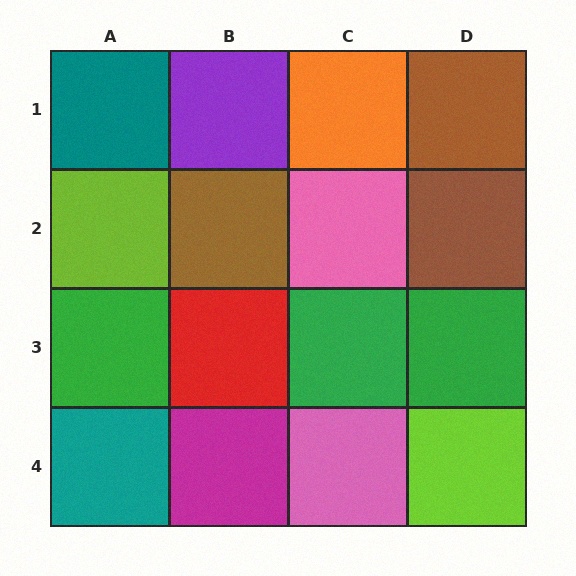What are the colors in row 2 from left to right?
Lime, brown, pink, brown.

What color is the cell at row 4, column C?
Pink.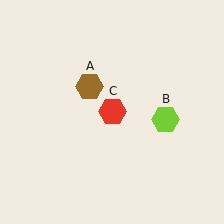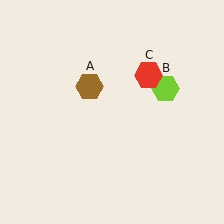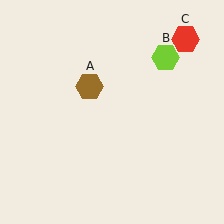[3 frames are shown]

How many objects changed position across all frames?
2 objects changed position: lime hexagon (object B), red hexagon (object C).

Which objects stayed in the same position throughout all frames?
Brown hexagon (object A) remained stationary.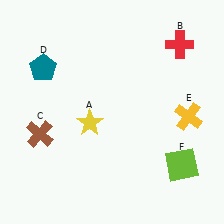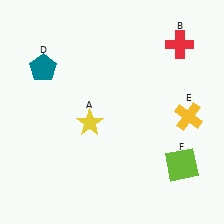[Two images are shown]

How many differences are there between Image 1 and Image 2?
There is 1 difference between the two images.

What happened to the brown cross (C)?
The brown cross (C) was removed in Image 2. It was in the bottom-left area of Image 1.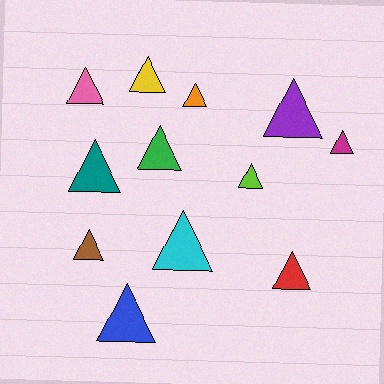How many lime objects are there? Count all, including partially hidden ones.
There is 1 lime object.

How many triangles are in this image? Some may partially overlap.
There are 12 triangles.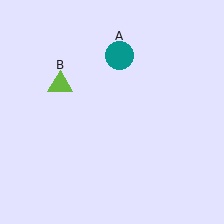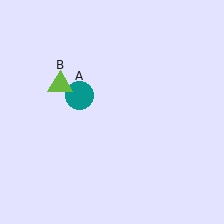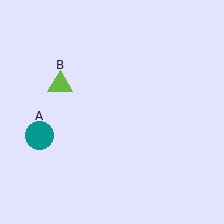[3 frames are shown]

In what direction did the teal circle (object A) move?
The teal circle (object A) moved down and to the left.